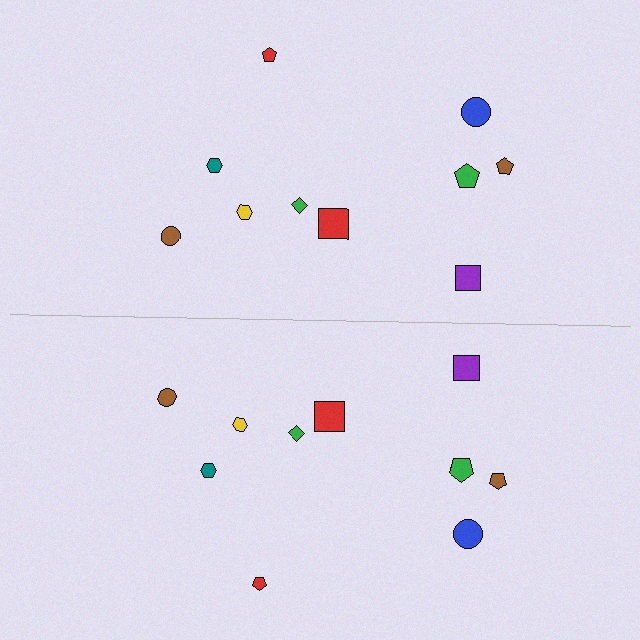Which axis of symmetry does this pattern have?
The pattern has a horizontal axis of symmetry running through the center of the image.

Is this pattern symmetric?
Yes, this pattern has bilateral (reflection) symmetry.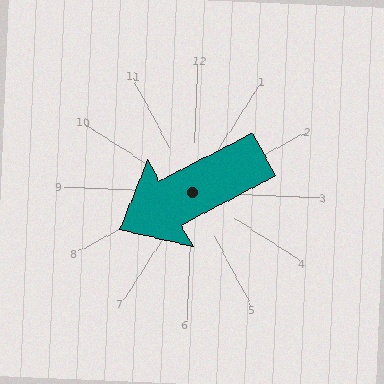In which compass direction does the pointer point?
Southwest.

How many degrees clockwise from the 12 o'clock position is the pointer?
Approximately 240 degrees.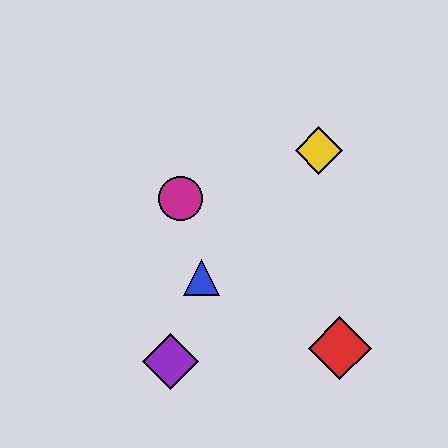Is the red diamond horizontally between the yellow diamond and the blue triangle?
No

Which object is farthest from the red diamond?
The magenta circle is farthest from the red diamond.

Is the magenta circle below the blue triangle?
No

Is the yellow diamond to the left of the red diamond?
Yes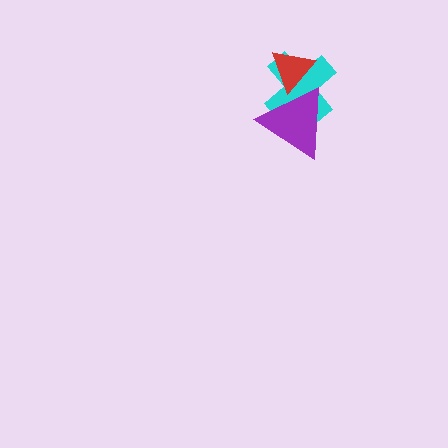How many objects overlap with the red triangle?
2 objects overlap with the red triangle.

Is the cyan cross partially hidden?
Yes, it is partially covered by another shape.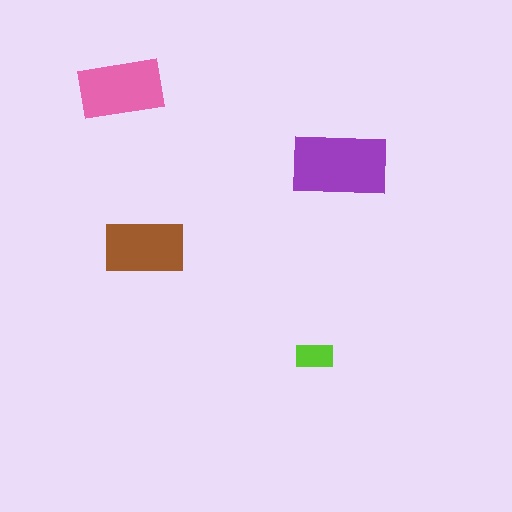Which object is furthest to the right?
The purple rectangle is rightmost.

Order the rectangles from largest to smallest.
the purple one, the pink one, the brown one, the lime one.